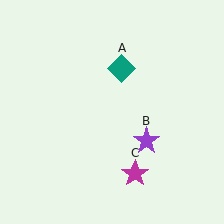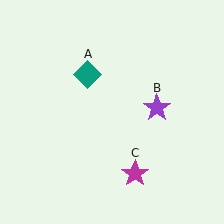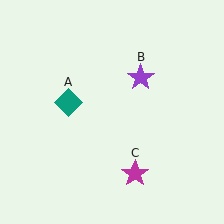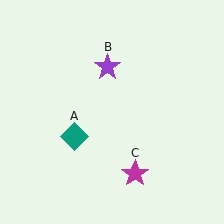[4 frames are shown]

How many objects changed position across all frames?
2 objects changed position: teal diamond (object A), purple star (object B).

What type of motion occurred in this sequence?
The teal diamond (object A), purple star (object B) rotated counterclockwise around the center of the scene.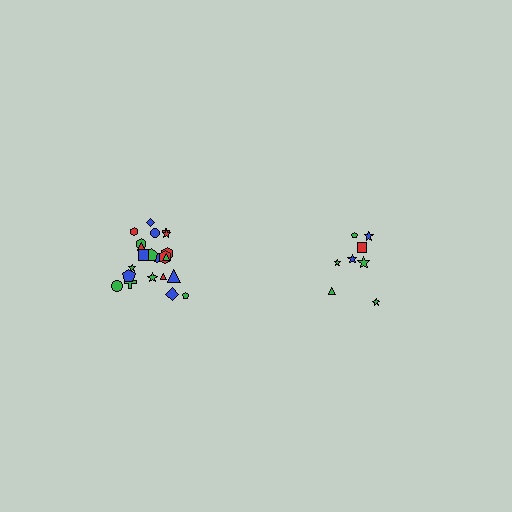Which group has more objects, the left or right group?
The left group.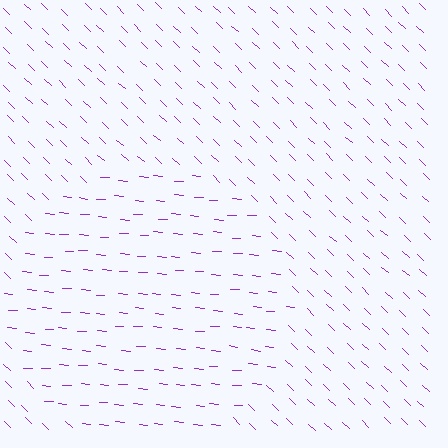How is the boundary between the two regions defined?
The boundary is defined purely by a change in line orientation (approximately 39 degrees difference). All lines are the same color and thickness.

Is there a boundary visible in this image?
Yes, there is a texture boundary formed by a change in line orientation.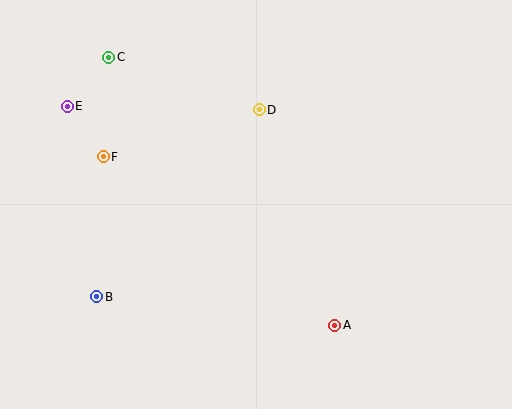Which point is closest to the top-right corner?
Point D is closest to the top-right corner.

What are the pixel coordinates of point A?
Point A is at (335, 325).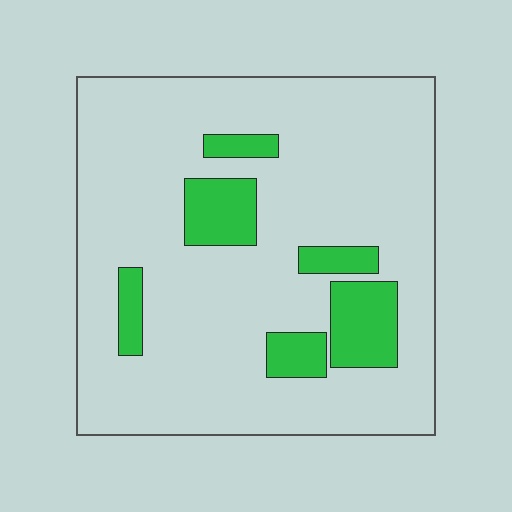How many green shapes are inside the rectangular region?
6.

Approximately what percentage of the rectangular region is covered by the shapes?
Approximately 15%.